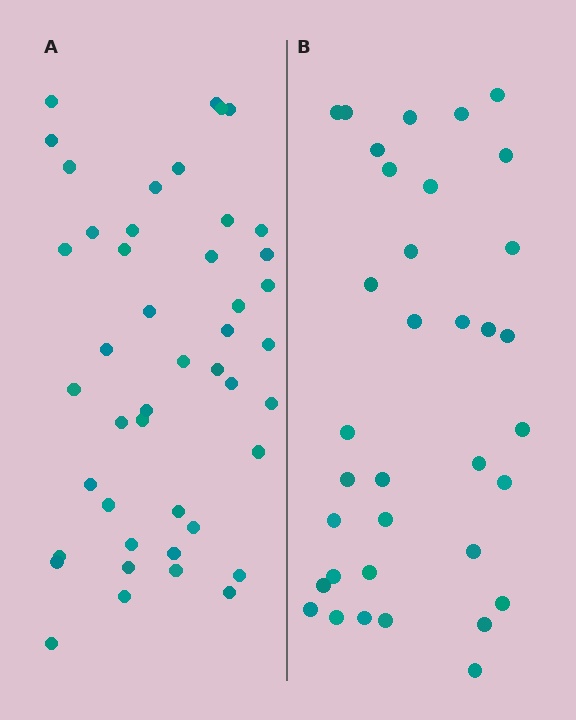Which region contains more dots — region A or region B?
Region A (the left region) has more dots.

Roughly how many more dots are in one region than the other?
Region A has roughly 10 or so more dots than region B.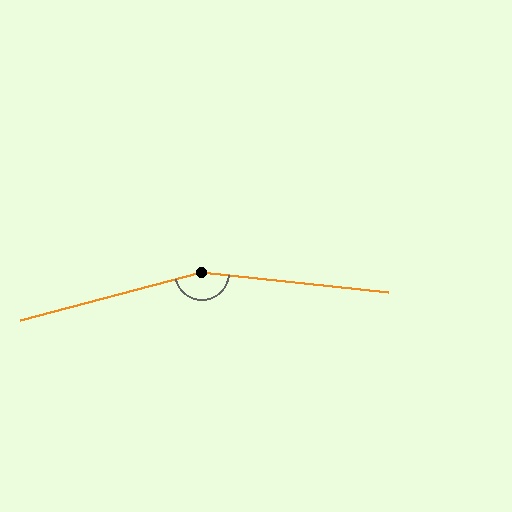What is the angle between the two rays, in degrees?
Approximately 159 degrees.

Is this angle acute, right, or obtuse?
It is obtuse.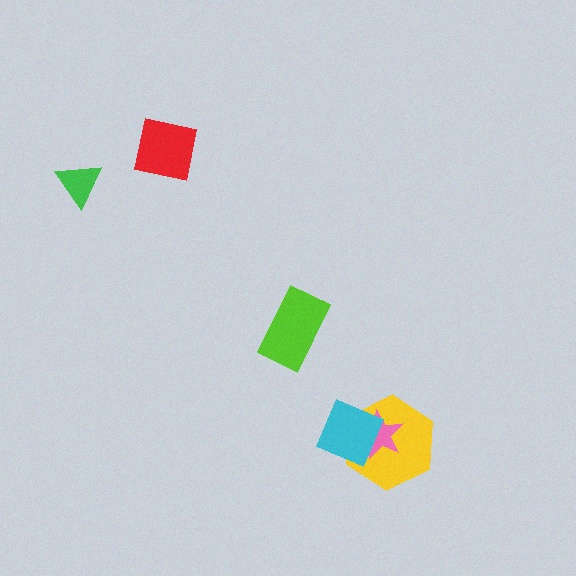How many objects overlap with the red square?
0 objects overlap with the red square.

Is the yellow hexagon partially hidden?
Yes, it is partially covered by another shape.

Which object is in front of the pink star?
The cyan diamond is in front of the pink star.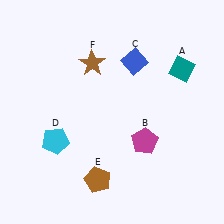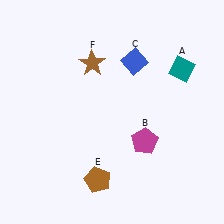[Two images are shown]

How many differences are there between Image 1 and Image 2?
There is 1 difference between the two images.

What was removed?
The cyan pentagon (D) was removed in Image 2.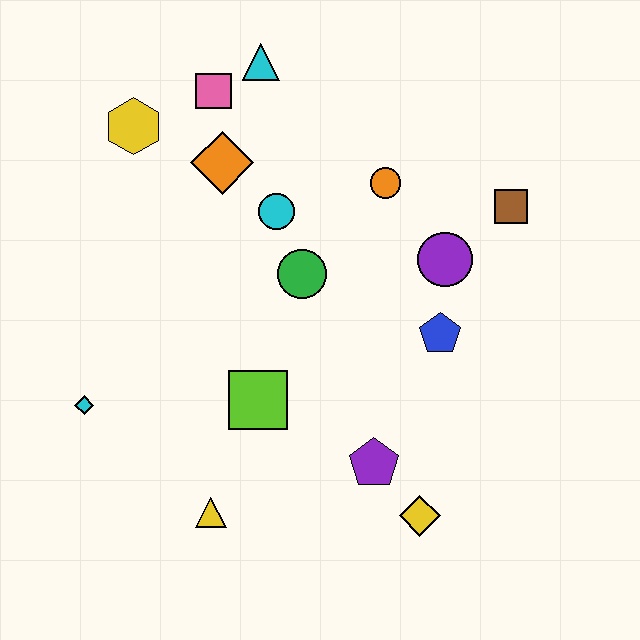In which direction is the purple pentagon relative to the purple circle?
The purple pentagon is below the purple circle.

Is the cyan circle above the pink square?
No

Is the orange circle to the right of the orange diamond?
Yes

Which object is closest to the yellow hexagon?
The pink square is closest to the yellow hexagon.